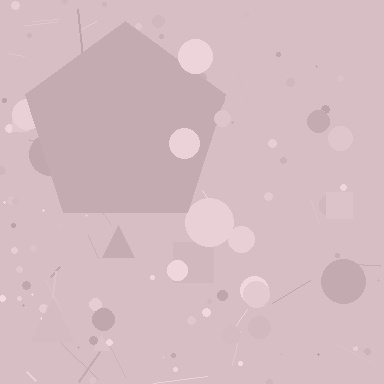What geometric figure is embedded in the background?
A pentagon is embedded in the background.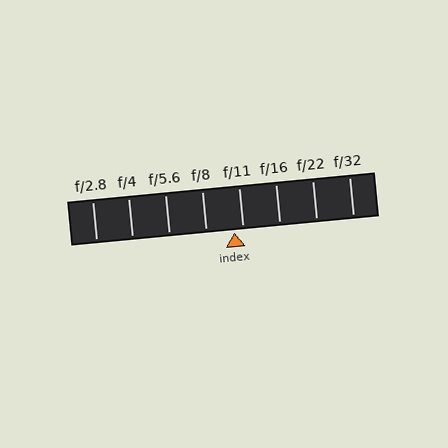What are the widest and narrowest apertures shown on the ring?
The widest aperture shown is f/2.8 and the narrowest is f/32.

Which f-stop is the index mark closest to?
The index mark is closest to f/11.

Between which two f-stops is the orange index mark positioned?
The index mark is between f/8 and f/11.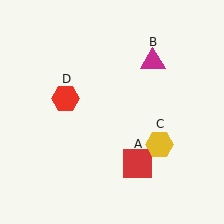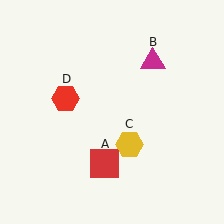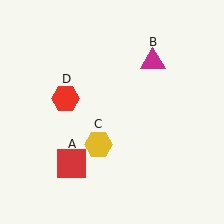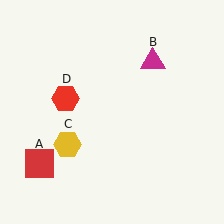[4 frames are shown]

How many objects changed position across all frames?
2 objects changed position: red square (object A), yellow hexagon (object C).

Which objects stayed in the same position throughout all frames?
Magenta triangle (object B) and red hexagon (object D) remained stationary.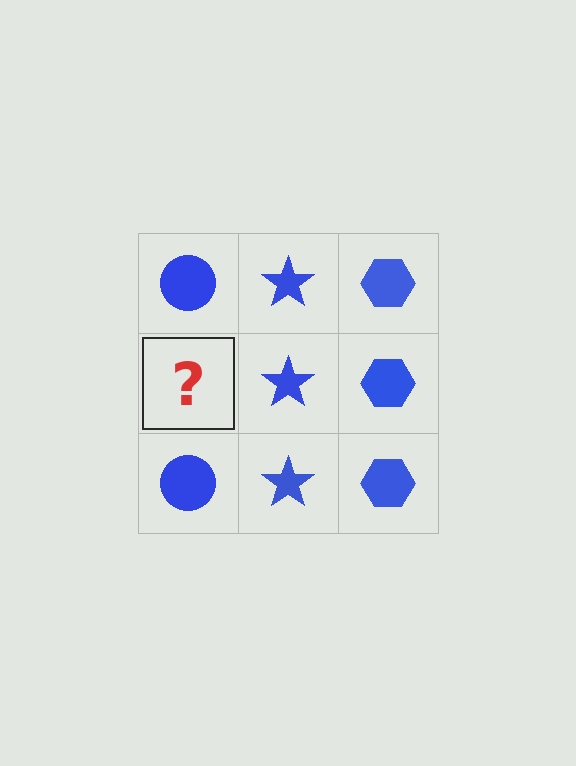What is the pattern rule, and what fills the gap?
The rule is that each column has a consistent shape. The gap should be filled with a blue circle.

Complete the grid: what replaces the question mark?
The question mark should be replaced with a blue circle.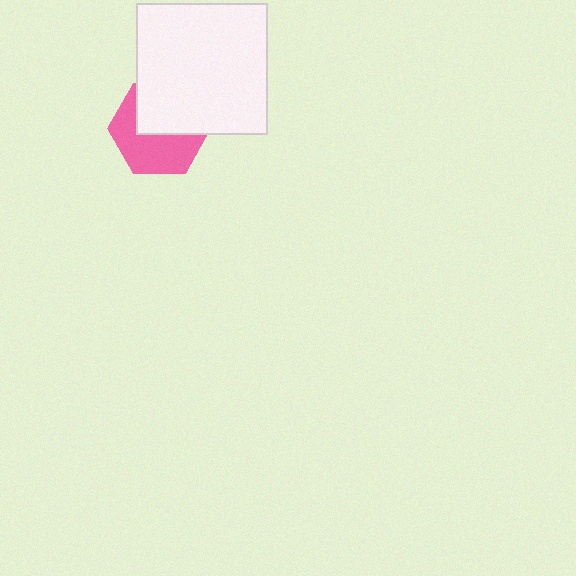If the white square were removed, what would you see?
You would see the complete pink hexagon.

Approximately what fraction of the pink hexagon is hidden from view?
Roughly 47% of the pink hexagon is hidden behind the white square.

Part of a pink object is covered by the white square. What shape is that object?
It is a hexagon.